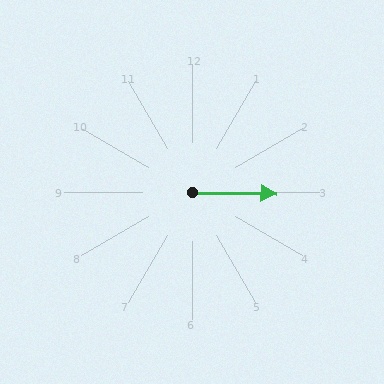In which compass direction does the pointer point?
East.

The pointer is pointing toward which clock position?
Roughly 3 o'clock.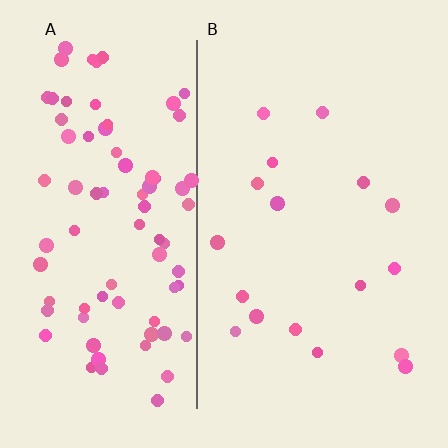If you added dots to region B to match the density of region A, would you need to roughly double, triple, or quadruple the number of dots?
Approximately quadruple.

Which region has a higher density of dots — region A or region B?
A (the left).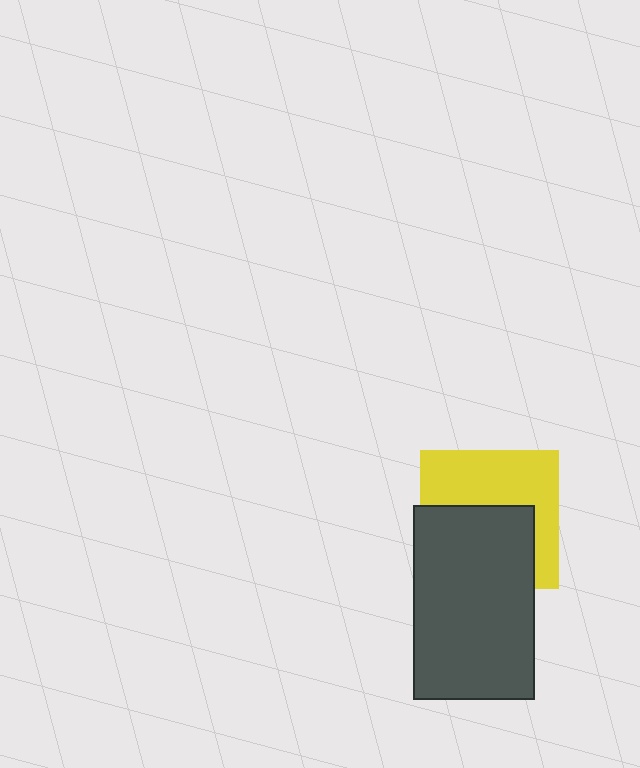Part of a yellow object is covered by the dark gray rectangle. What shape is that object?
It is a square.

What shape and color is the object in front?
The object in front is a dark gray rectangle.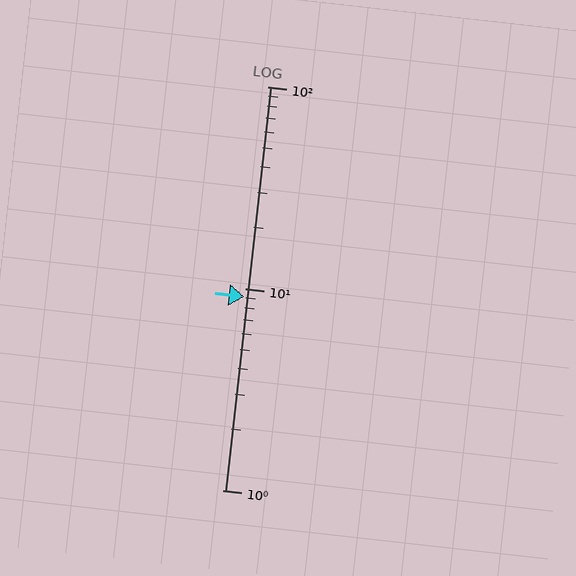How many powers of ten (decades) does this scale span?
The scale spans 2 decades, from 1 to 100.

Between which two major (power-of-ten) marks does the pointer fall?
The pointer is between 1 and 10.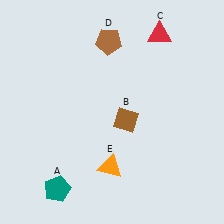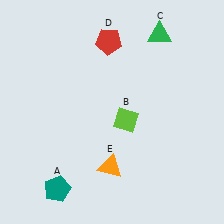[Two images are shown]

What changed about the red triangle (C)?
In Image 1, C is red. In Image 2, it changed to green.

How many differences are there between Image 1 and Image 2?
There are 3 differences between the two images.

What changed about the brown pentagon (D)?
In Image 1, D is brown. In Image 2, it changed to red.